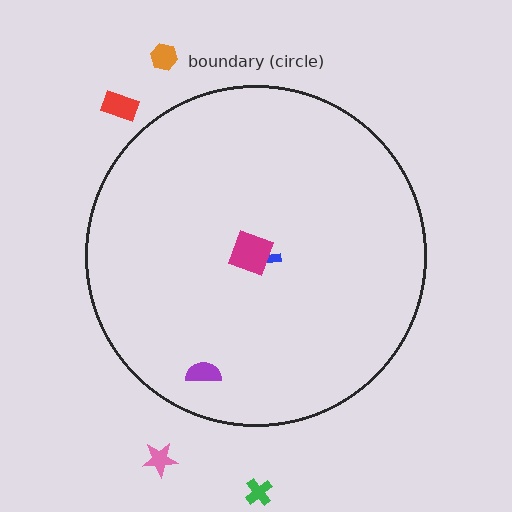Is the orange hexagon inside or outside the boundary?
Outside.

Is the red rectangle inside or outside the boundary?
Outside.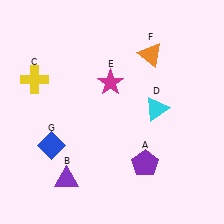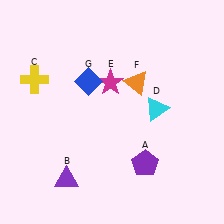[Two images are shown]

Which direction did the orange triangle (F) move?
The orange triangle (F) moved down.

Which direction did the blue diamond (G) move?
The blue diamond (G) moved up.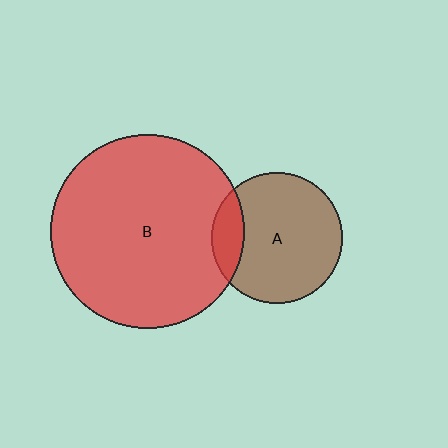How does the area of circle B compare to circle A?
Approximately 2.2 times.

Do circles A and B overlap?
Yes.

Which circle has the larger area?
Circle B (red).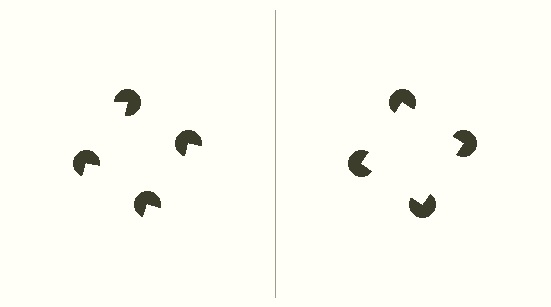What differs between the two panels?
The pac-man discs are positioned identically on both sides; only the wedge orientations differ. On the right they align to a square; on the left they are misaligned.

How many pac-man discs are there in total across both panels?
8 — 4 on each side.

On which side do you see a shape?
An illusory square appears on the right side. On the left side the wedge cuts are rotated, so no coherent shape forms.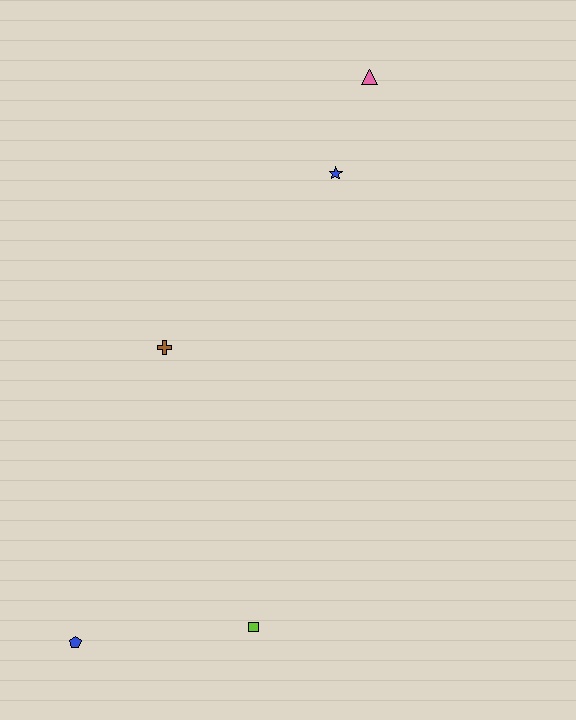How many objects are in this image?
There are 5 objects.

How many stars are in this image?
There is 1 star.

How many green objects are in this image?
There are no green objects.